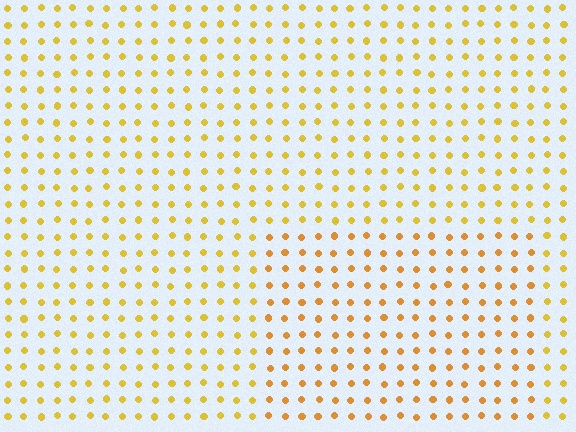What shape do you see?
I see a rectangle.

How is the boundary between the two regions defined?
The boundary is defined purely by a slight shift in hue (about 18 degrees). Spacing, size, and orientation are identical on both sides.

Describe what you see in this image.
The image is filled with small yellow elements in a uniform arrangement. A rectangle-shaped region is visible where the elements are tinted to a slightly different hue, forming a subtle color boundary.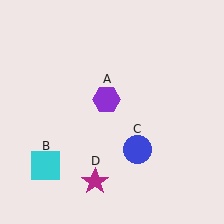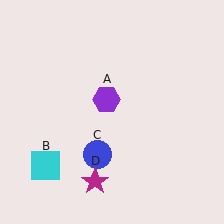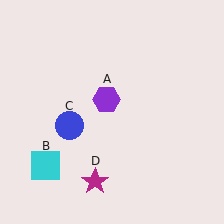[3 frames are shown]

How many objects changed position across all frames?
1 object changed position: blue circle (object C).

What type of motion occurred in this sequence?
The blue circle (object C) rotated clockwise around the center of the scene.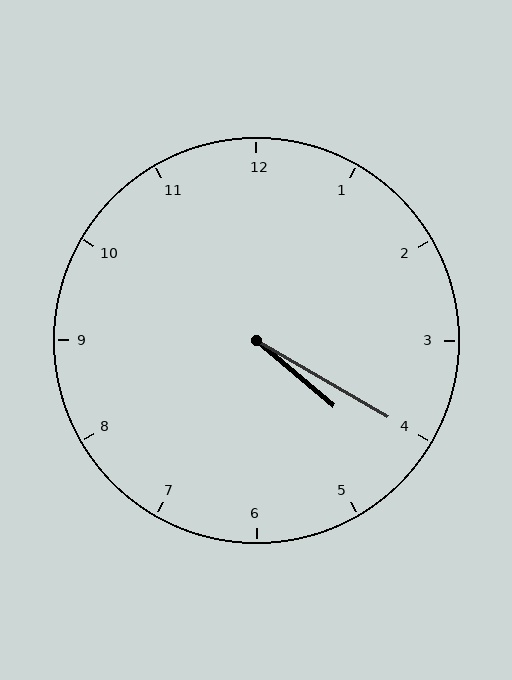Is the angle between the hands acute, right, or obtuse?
It is acute.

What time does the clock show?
4:20.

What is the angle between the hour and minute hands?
Approximately 10 degrees.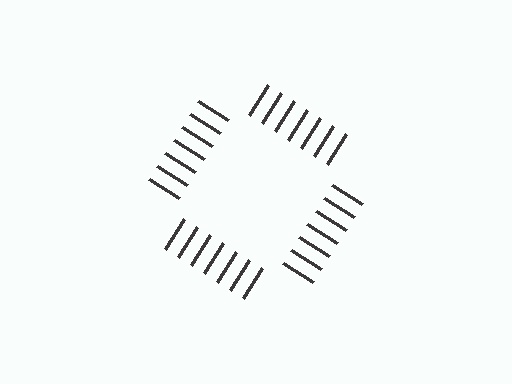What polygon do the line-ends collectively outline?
An illusory square — the line segments terminate on its edges but no continuous stroke is drawn.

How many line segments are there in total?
28 — 7 along each of the 4 edges.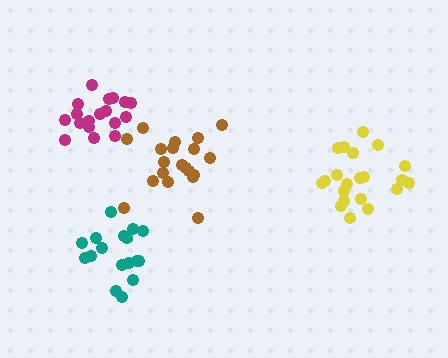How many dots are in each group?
Group 1: 17 dots, Group 2: 21 dots, Group 3: 20 dots, Group 4: 18 dots (76 total).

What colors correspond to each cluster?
The clusters are colored: teal, yellow, brown, magenta.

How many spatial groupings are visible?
There are 4 spatial groupings.